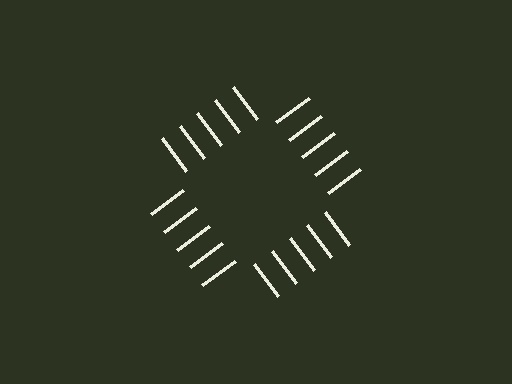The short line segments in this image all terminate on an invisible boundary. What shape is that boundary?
An illusory square — the line segments terminate on its edges but no continuous stroke is drawn.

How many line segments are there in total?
20 — 5 along each of the 4 edges.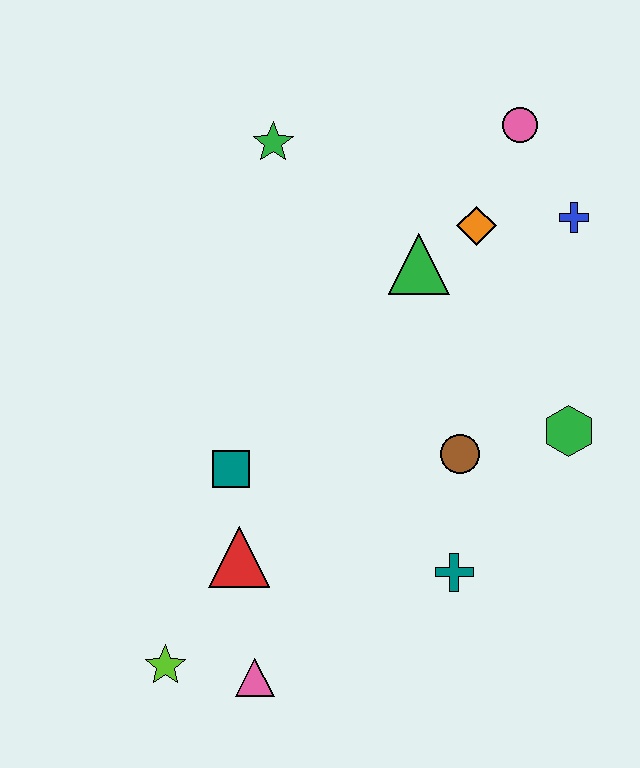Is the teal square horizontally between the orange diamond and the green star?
No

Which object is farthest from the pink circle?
The lime star is farthest from the pink circle.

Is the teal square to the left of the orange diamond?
Yes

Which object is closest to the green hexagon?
The brown circle is closest to the green hexagon.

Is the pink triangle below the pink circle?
Yes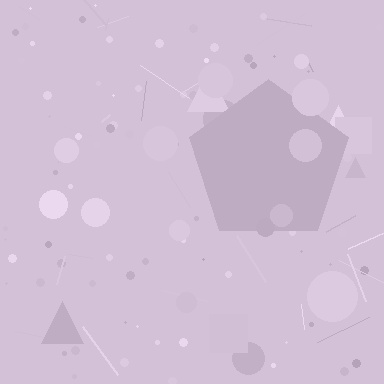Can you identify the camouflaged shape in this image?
The camouflaged shape is a pentagon.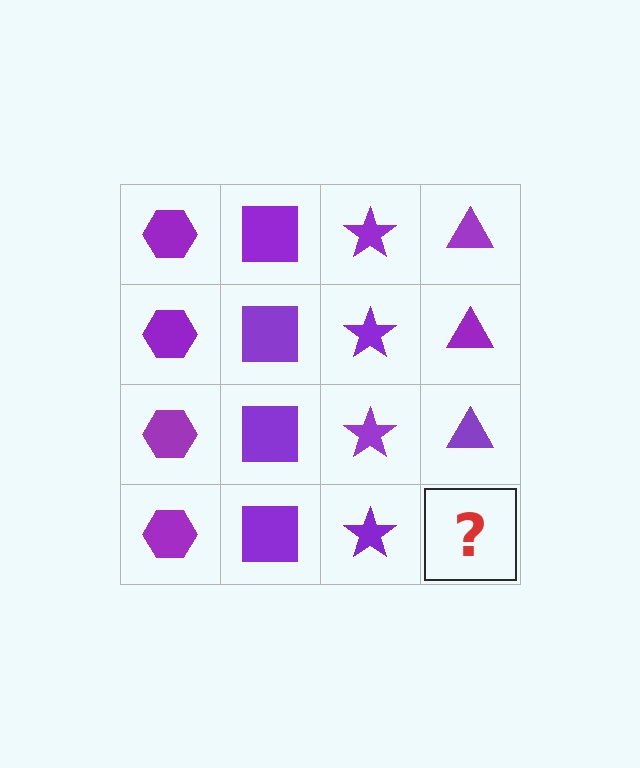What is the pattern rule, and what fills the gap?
The rule is that each column has a consistent shape. The gap should be filled with a purple triangle.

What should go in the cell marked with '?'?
The missing cell should contain a purple triangle.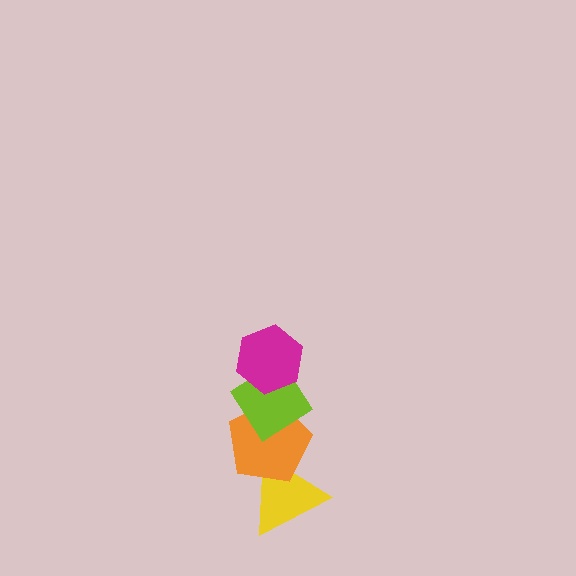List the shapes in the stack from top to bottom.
From top to bottom: the magenta hexagon, the lime diamond, the orange pentagon, the yellow triangle.